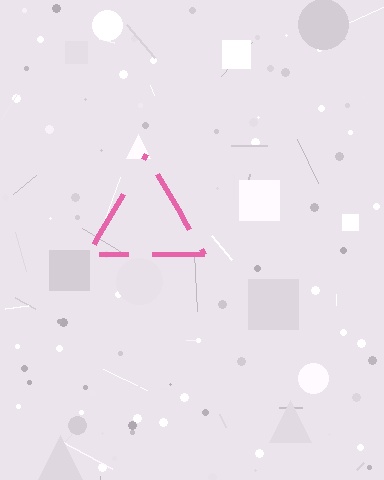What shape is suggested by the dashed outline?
The dashed outline suggests a triangle.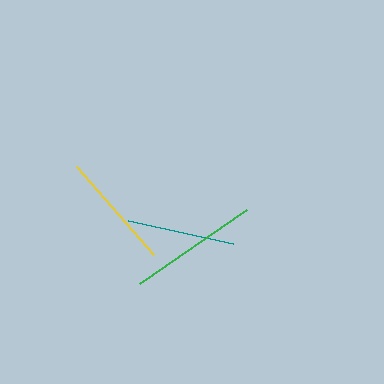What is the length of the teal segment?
The teal segment is approximately 108 pixels long.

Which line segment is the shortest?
The teal line is the shortest at approximately 108 pixels.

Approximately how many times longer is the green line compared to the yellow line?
The green line is approximately 1.1 times the length of the yellow line.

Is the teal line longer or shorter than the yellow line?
The yellow line is longer than the teal line.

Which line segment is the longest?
The green line is the longest at approximately 130 pixels.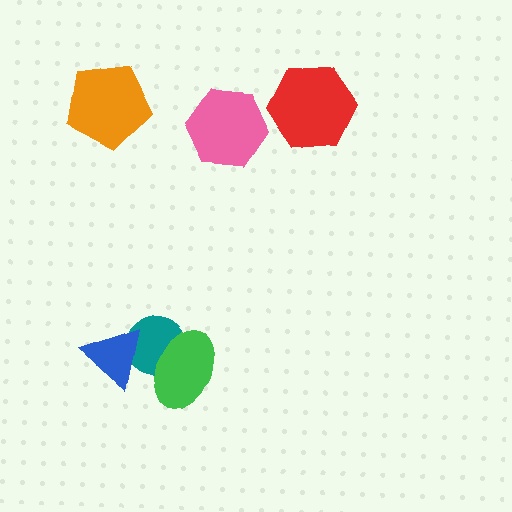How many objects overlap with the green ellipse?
1 object overlaps with the green ellipse.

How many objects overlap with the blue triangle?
1 object overlaps with the blue triangle.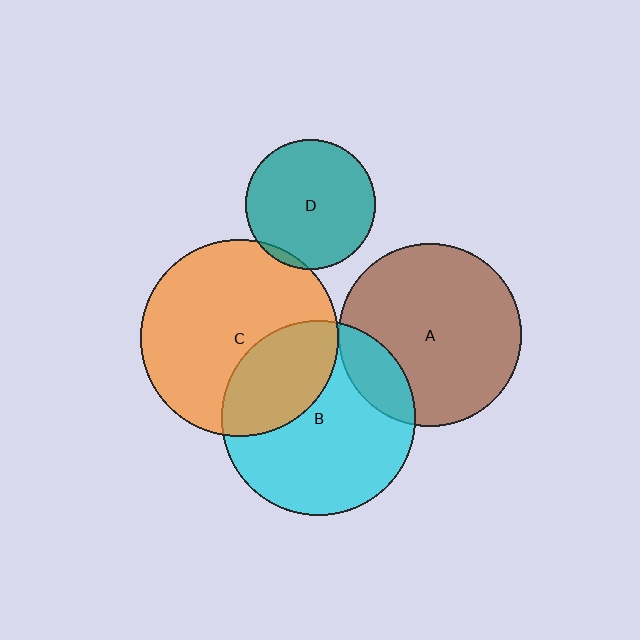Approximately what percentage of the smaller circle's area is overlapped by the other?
Approximately 5%.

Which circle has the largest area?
Circle C (orange).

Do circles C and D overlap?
Yes.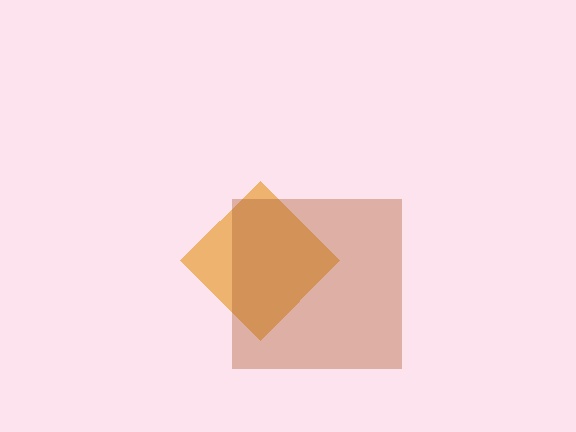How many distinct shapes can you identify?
There are 2 distinct shapes: an orange diamond, a brown square.